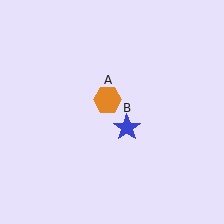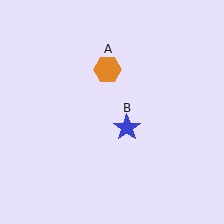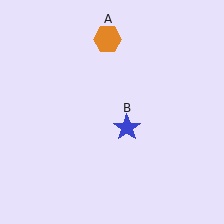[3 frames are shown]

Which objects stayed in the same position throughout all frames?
Blue star (object B) remained stationary.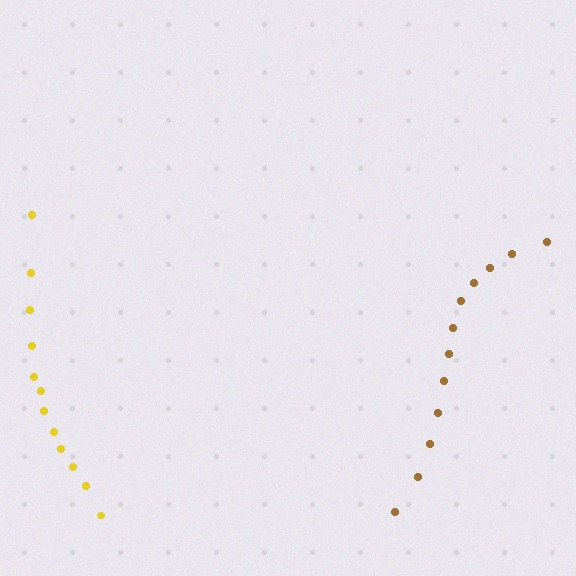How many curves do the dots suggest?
There are 2 distinct paths.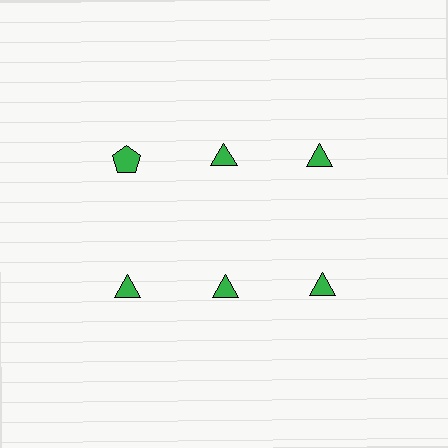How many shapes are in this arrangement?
There are 6 shapes arranged in a grid pattern.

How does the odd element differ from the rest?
It has a different shape: pentagon instead of triangle.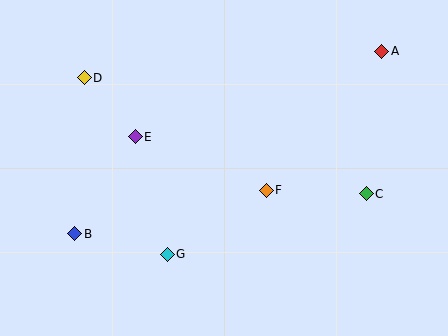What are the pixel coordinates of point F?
Point F is at (266, 190).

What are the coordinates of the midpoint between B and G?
The midpoint between B and G is at (121, 244).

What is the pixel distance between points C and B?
The distance between C and B is 294 pixels.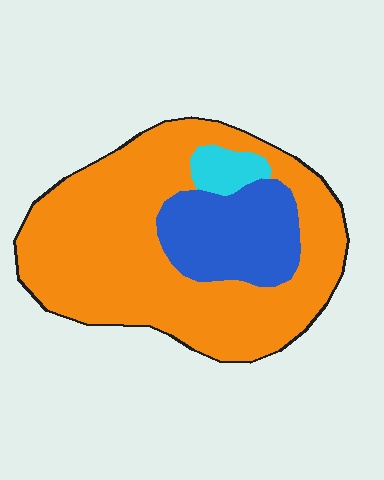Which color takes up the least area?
Cyan, at roughly 5%.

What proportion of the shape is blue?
Blue takes up about one fifth (1/5) of the shape.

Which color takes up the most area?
Orange, at roughly 75%.